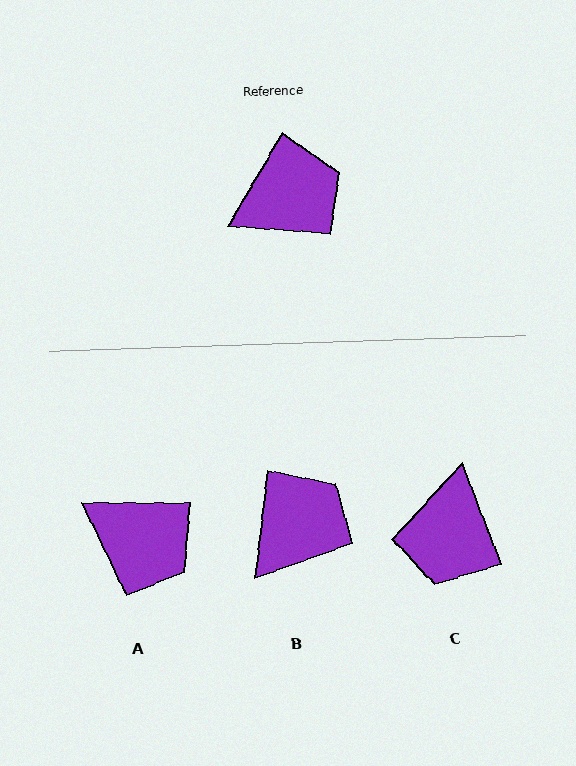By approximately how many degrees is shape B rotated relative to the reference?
Approximately 24 degrees counter-clockwise.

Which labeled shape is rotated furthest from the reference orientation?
C, about 128 degrees away.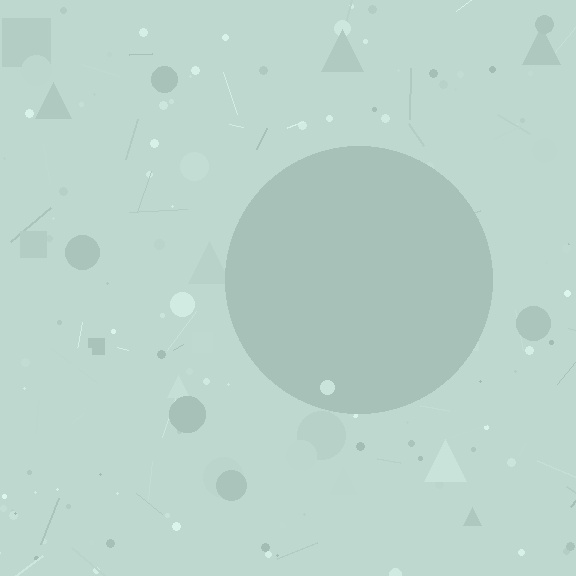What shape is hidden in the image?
A circle is hidden in the image.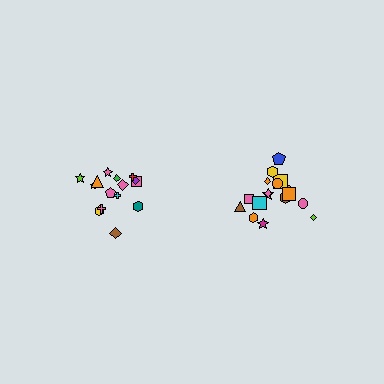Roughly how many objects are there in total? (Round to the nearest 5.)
Roughly 35 objects in total.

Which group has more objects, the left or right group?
The right group.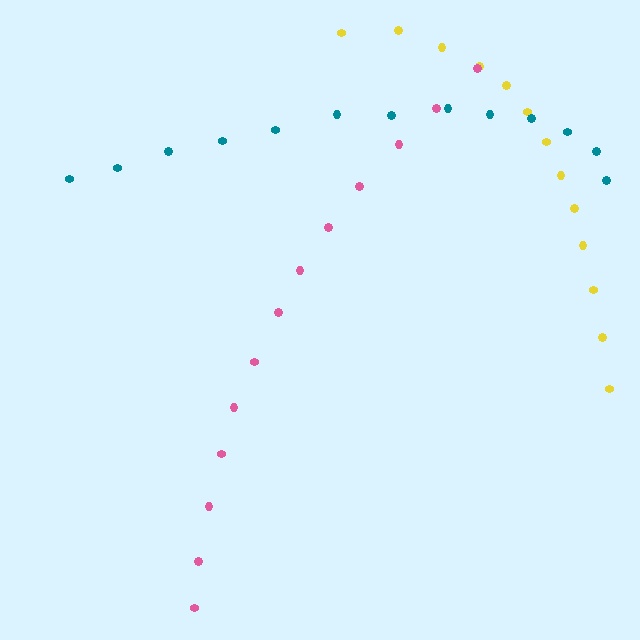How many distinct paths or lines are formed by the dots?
There are 3 distinct paths.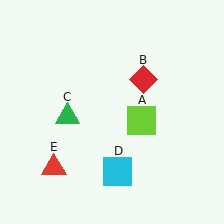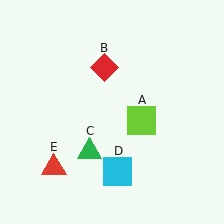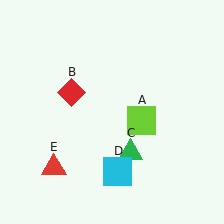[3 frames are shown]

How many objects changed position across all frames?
2 objects changed position: red diamond (object B), green triangle (object C).